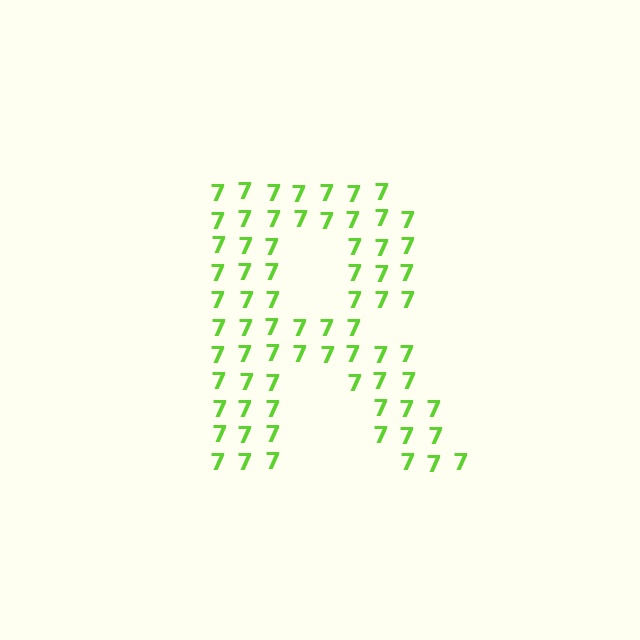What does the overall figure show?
The overall figure shows the letter R.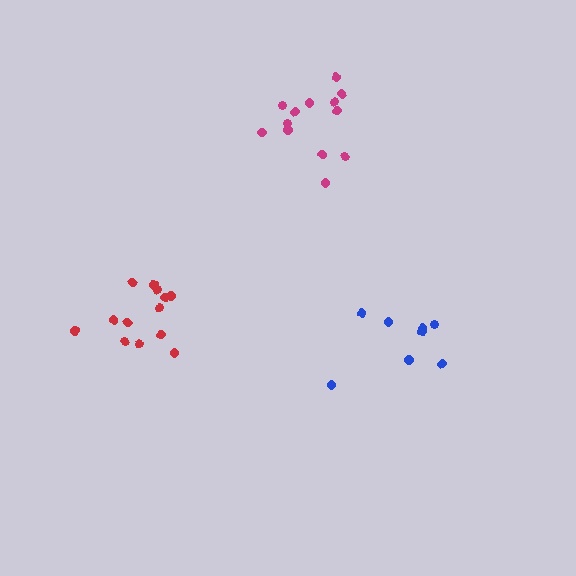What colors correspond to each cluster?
The clusters are colored: red, magenta, blue.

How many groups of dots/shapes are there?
There are 3 groups.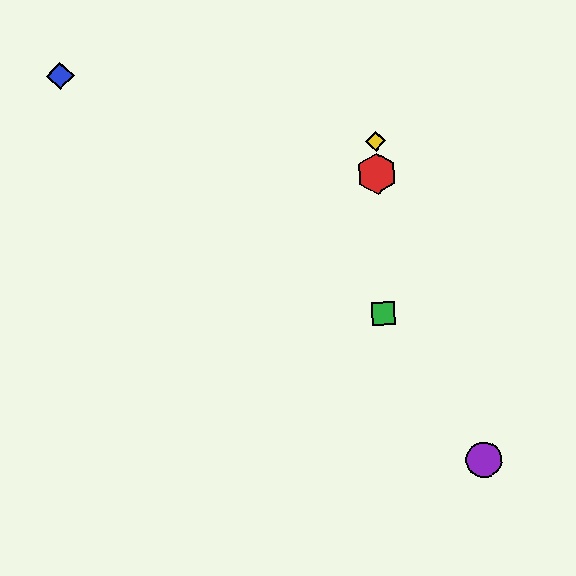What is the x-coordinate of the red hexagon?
The red hexagon is at x≈377.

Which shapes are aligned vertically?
The red hexagon, the green square, the yellow diamond are aligned vertically.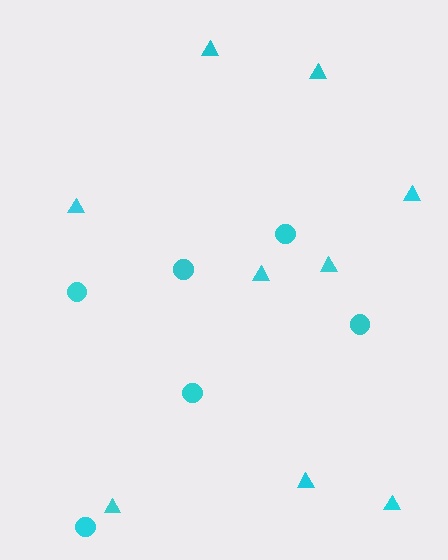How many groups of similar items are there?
There are 2 groups: one group of triangles (9) and one group of circles (6).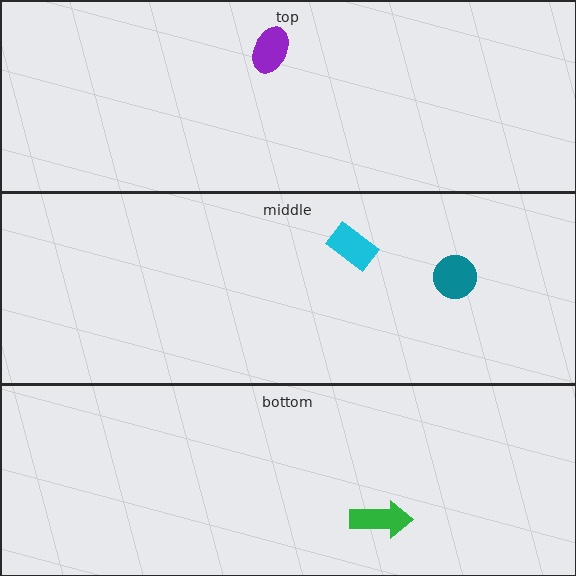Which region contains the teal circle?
The middle region.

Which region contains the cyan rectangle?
The middle region.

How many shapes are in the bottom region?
1.